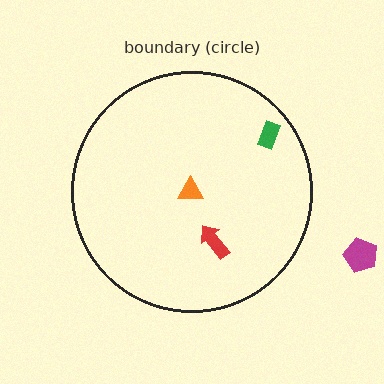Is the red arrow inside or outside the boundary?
Inside.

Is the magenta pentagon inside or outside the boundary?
Outside.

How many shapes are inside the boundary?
3 inside, 1 outside.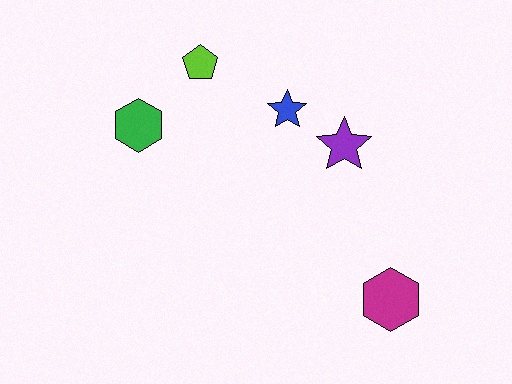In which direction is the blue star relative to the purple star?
The blue star is to the left of the purple star.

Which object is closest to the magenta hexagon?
The purple star is closest to the magenta hexagon.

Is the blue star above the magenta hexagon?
Yes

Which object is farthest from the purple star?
The green hexagon is farthest from the purple star.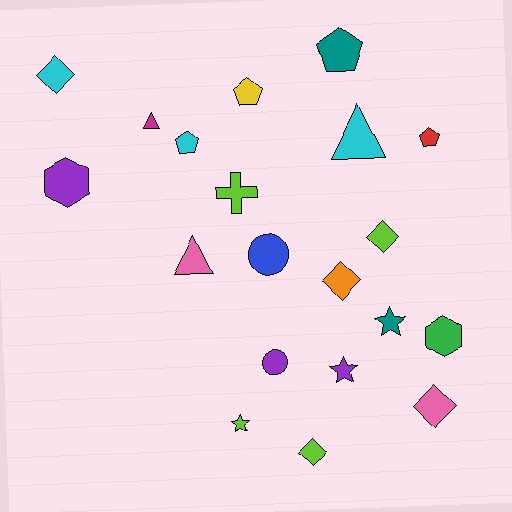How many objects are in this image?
There are 20 objects.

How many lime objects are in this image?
There are 4 lime objects.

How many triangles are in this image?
There are 3 triangles.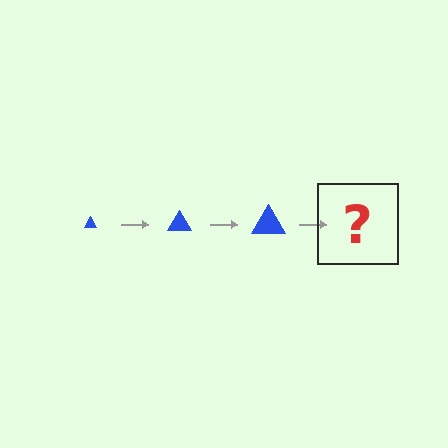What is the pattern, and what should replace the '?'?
The pattern is that the triangle gets progressively larger each step. The '?' should be a blue triangle, larger than the previous one.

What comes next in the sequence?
The next element should be a blue triangle, larger than the previous one.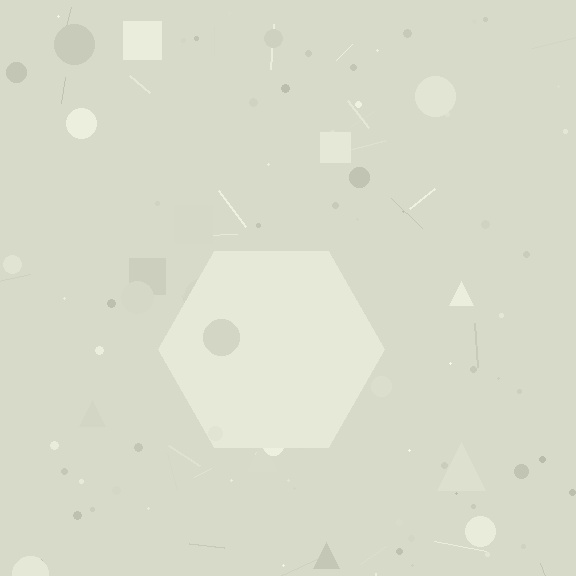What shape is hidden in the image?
A hexagon is hidden in the image.